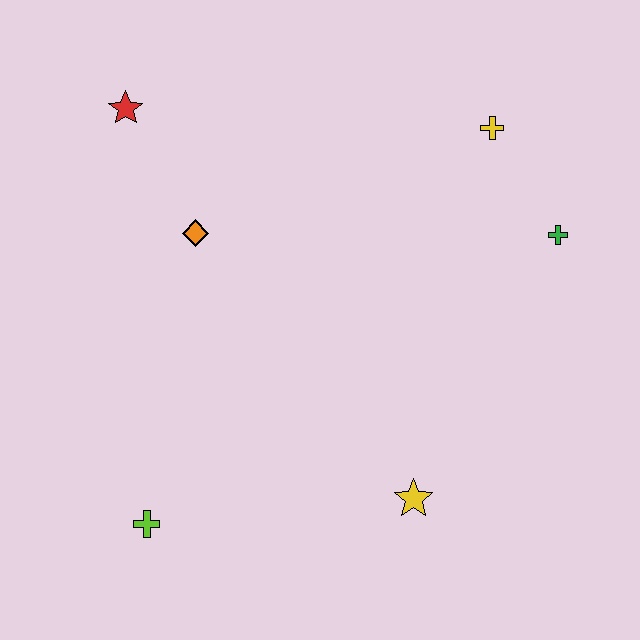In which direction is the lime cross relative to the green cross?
The lime cross is to the left of the green cross.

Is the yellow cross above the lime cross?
Yes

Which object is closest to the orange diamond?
The red star is closest to the orange diamond.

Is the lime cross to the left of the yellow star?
Yes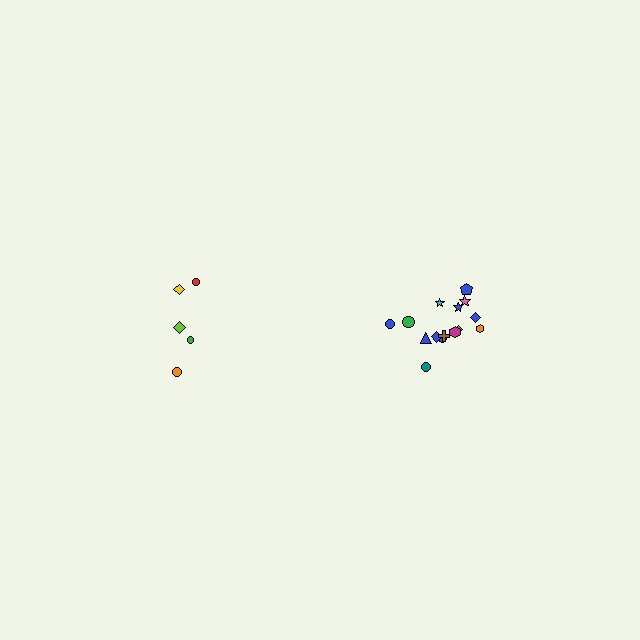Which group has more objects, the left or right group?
The right group.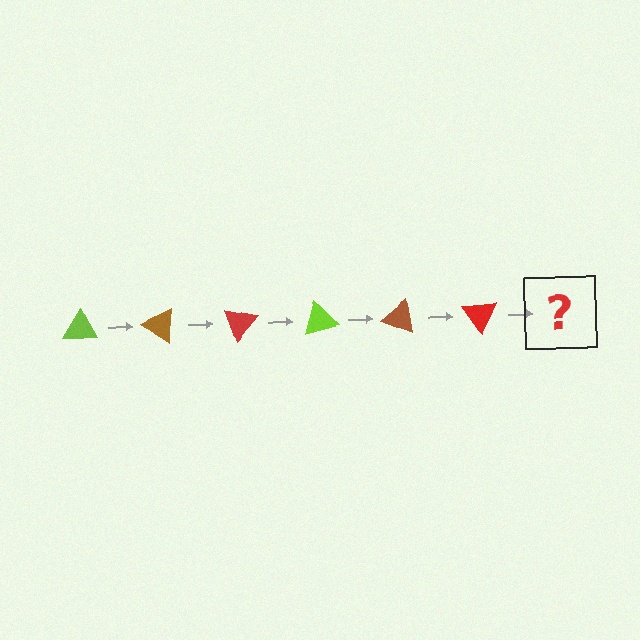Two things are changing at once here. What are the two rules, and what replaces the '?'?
The two rules are that it rotates 35 degrees each step and the color cycles through lime, brown, and red. The '?' should be a lime triangle, rotated 210 degrees from the start.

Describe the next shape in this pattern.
It should be a lime triangle, rotated 210 degrees from the start.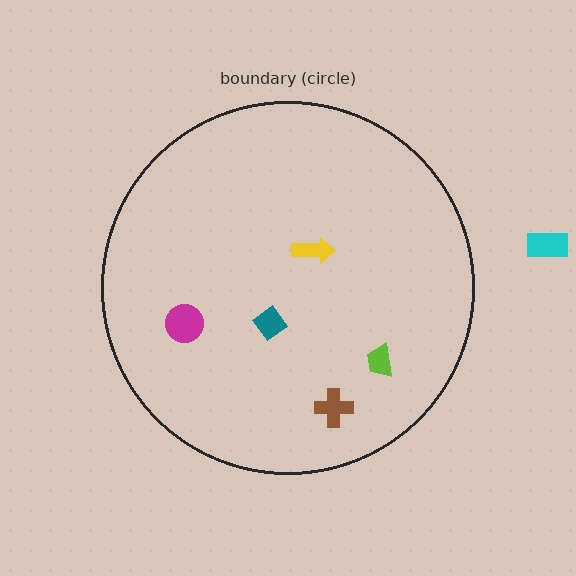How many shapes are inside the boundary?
5 inside, 1 outside.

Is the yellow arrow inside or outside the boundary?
Inside.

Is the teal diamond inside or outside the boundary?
Inside.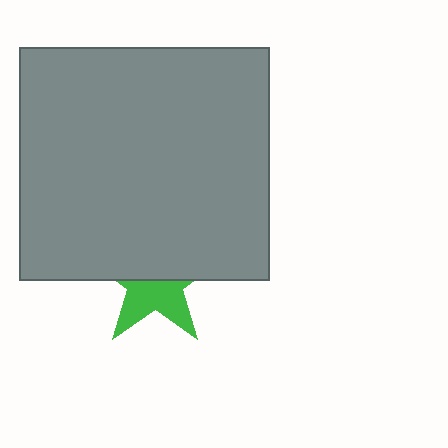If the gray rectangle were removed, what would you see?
You would see the complete green star.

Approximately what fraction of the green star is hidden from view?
Roughly 55% of the green star is hidden behind the gray rectangle.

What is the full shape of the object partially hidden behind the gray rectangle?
The partially hidden object is a green star.